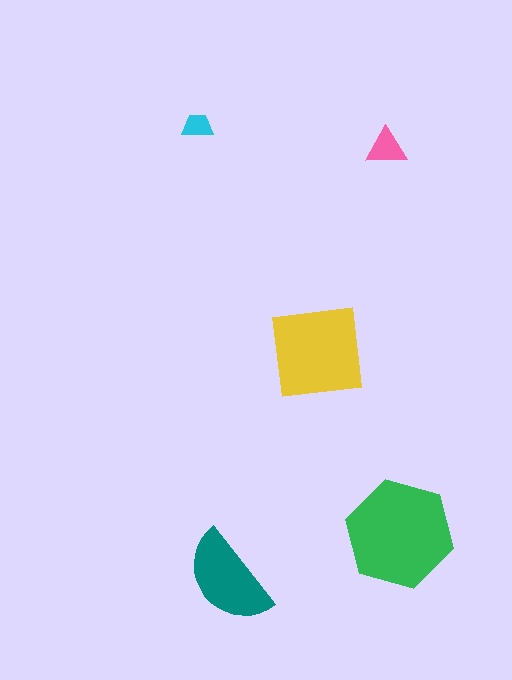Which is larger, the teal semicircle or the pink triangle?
The teal semicircle.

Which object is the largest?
The green hexagon.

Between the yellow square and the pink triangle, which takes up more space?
The yellow square.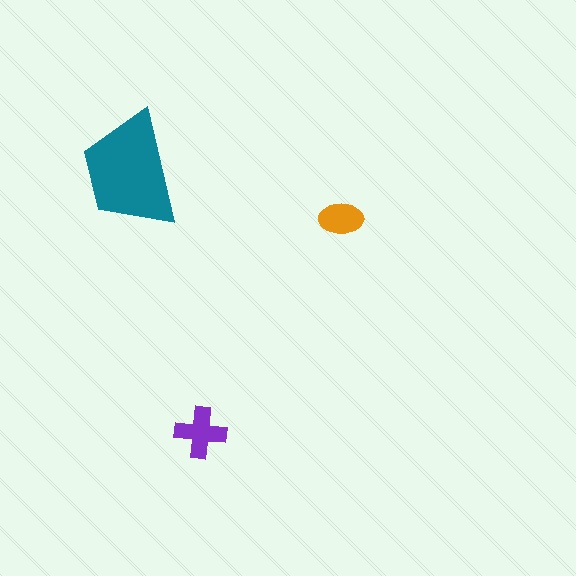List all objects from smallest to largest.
The orange ellipse, the purple cross, the teal trapezoid.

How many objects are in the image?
There are 3 objects in the image.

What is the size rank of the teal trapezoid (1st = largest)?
1st.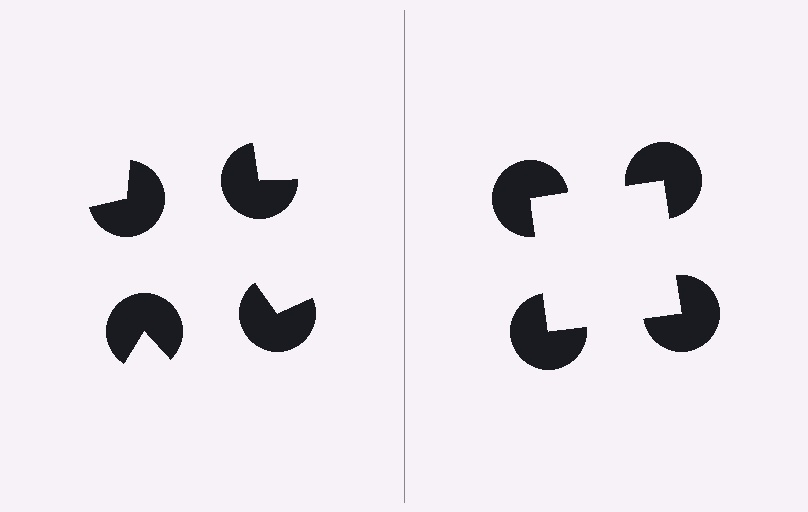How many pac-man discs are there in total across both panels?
8 — 4 on each side.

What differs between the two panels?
The pac-man discs are positioned identically on both sides; only the wedge orientations differ. On the right they align to a square; on the left they are misaligned.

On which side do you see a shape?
An illusory square appears on the right side. On the left side the wedge cuts are rotated, so no coherent shape forms.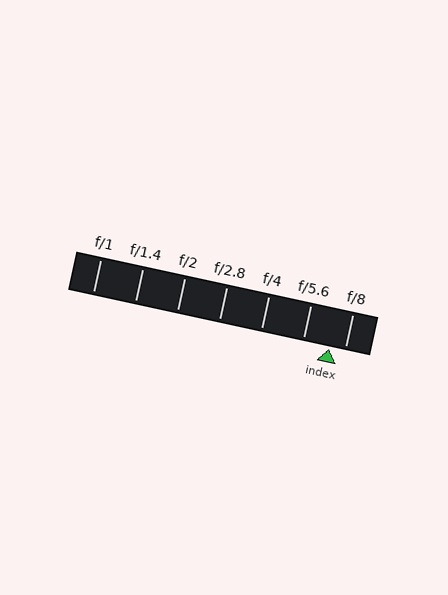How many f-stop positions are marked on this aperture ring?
There are 7 f-stop positions marked.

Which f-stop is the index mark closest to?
The index mark is closest to f/8.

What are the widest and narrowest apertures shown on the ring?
The widest aperture shown is f/1 and the narrowest is f/8.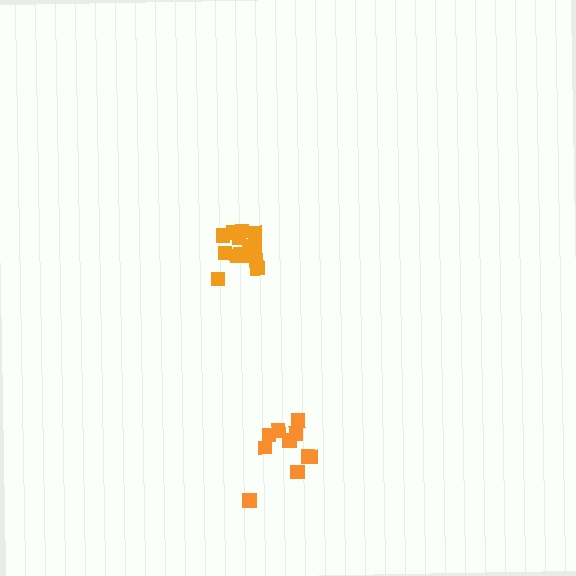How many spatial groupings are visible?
There are 2 spatial groupings.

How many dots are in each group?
Group 1: 15 dots, Group 2: 10 dots (25 total).